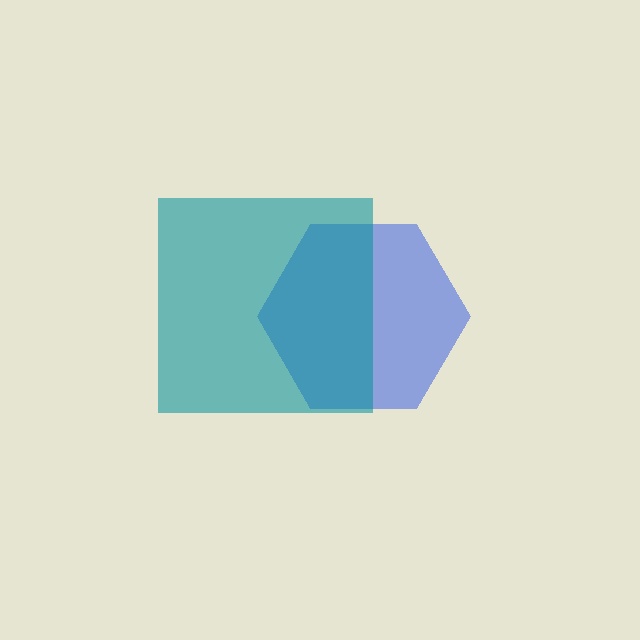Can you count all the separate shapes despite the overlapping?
Yes, there are 2 separate shapes.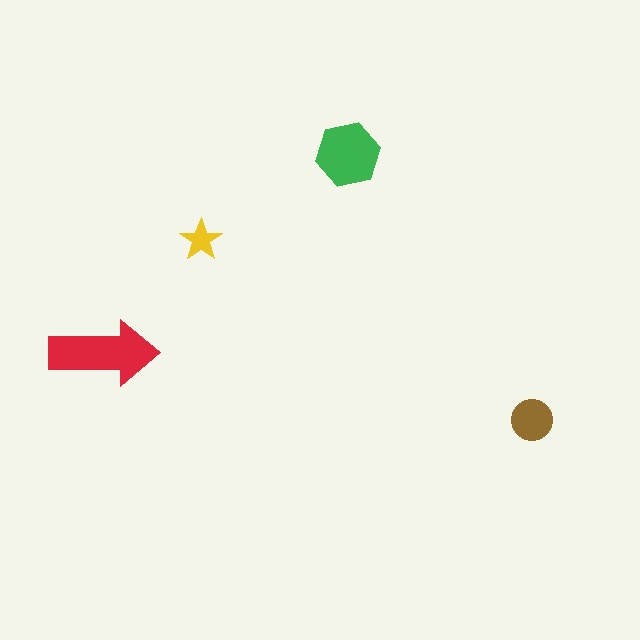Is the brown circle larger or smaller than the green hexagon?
Smaller.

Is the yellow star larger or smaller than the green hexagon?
Smaller.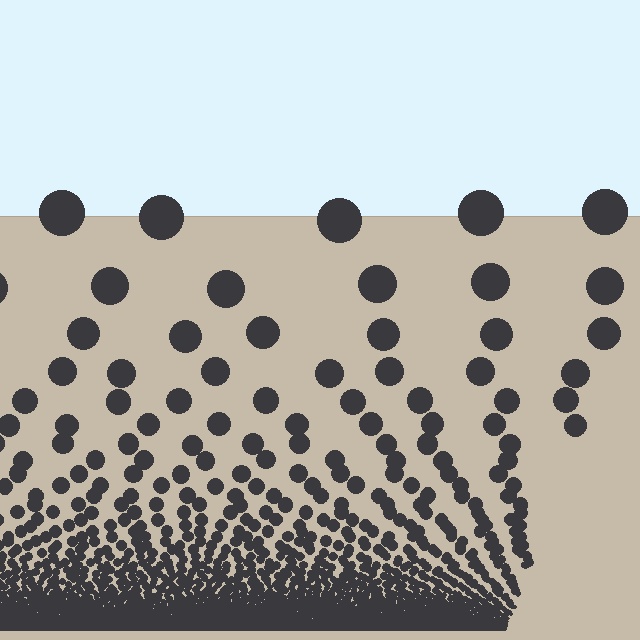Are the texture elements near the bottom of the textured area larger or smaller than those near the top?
Smaller. The gradient is inverted — elements near the bottom are smaller and denser.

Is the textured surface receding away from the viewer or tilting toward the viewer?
The surface appears to tilt toward the viewer. Texture elements get larger and sparser toward the top.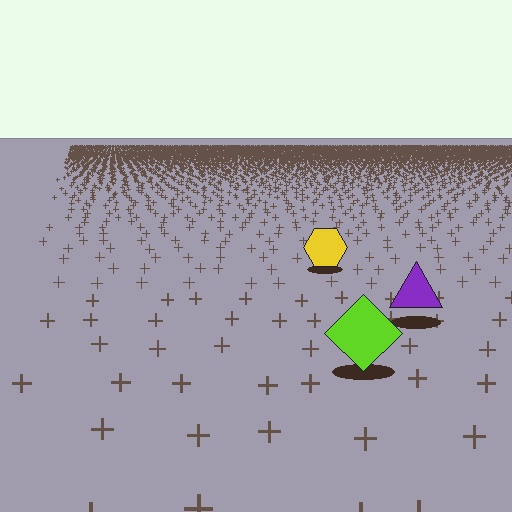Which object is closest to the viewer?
The lime diamond is closest. The texture marks near it are larger and more spread out.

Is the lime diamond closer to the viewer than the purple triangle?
Yes. The lime diamond is closer — you can tell from the texture gradient: the ground texture is coarser near it.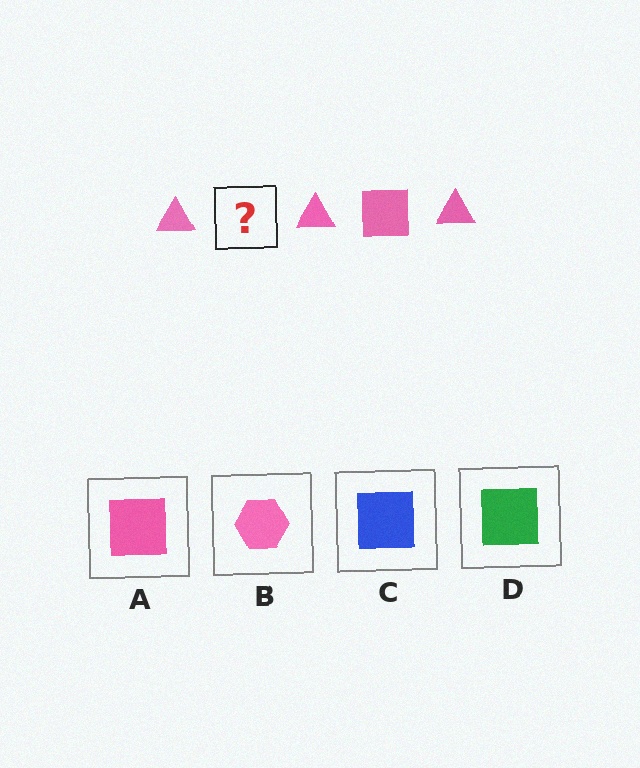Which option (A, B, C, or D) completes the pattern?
A.